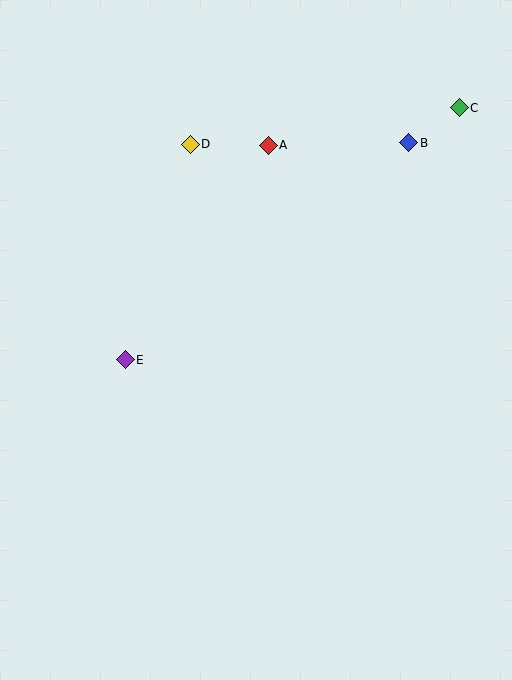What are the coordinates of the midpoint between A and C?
The midpoint between A and C is at (364, 127).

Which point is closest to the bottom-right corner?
Point E is closest to the bottom-right corner.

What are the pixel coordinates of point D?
Point D is at (190, 144).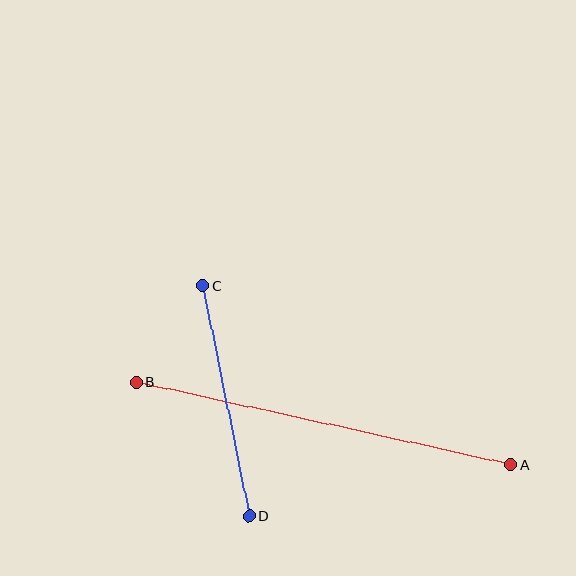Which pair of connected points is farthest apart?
Points A and B are farthest apart.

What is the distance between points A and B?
The distance is approximately 384 pixels.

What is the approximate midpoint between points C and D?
The midpoint is at approximately (226, 401) pixels.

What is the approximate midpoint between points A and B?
The midpoint is at approximately (324, 424) pixels.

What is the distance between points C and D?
The distance is approximately 235 pixels.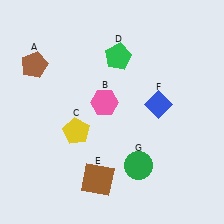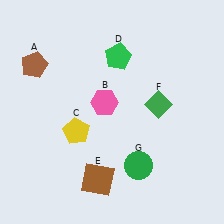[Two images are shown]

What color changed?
The diamond (F) changed from blue in Image 1 to green in Image 2.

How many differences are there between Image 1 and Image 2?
There is 1 difference between the two images.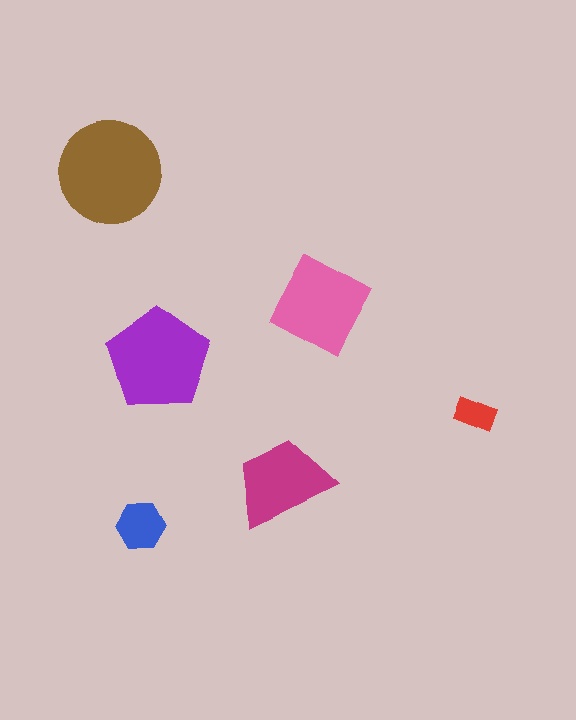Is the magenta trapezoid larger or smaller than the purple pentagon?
Smaller.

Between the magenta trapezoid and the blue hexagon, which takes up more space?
The magenta trapezoid.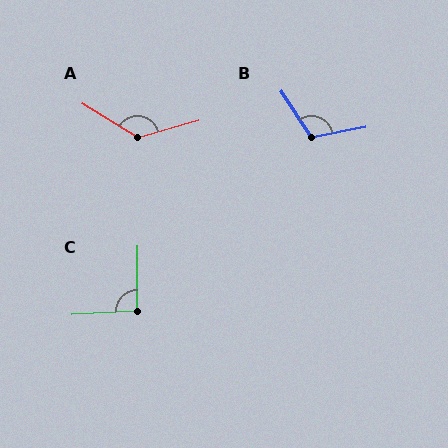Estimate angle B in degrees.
Approximately 112 degrees.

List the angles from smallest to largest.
C (93°), B (112°), A (132°).